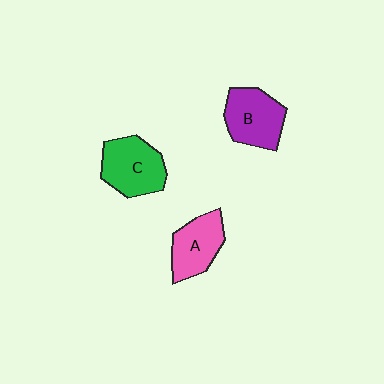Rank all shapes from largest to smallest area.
From largest to smallest: C (green), B (purple), A (pink).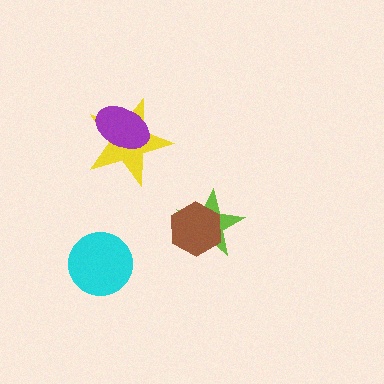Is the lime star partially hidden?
Yes, it is partially covered by another shape.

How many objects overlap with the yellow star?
1 object overlaps with the yellow star.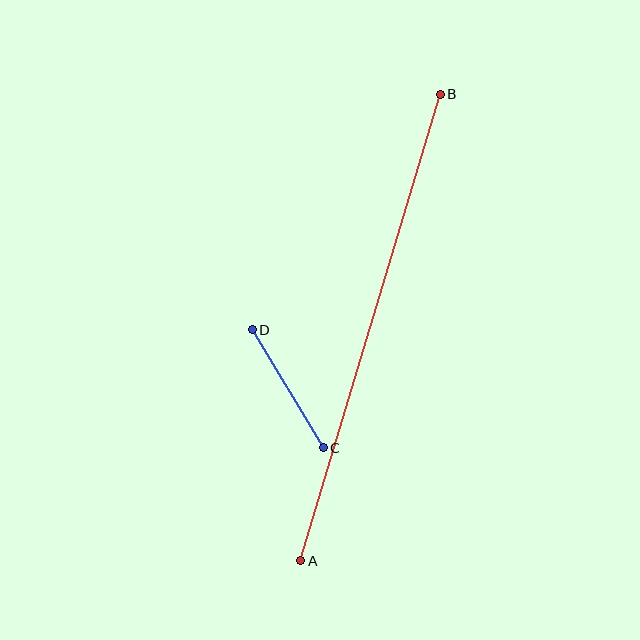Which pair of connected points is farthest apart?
Points A and B are farthest apart.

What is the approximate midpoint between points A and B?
The midpoint is at approximately (371, 327) pixels.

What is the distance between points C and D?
The distance is approximately 138 pixels.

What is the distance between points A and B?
The distance is approximately 487 pixels.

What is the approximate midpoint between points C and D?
The midpoint is at approximately (288, 389) pixels.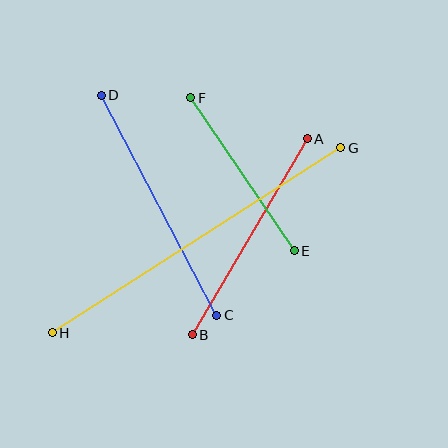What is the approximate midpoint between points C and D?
The midpoint is at approximately (159, 205) pixels.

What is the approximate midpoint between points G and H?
The midpoint is at approximately (197, 240) pixels.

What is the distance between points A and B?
The distance is approximately 227 pixels.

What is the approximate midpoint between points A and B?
The midpoint is at approximately (250, 237) pixels.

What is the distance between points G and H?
The distance is approximately 343 pixels.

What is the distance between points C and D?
The distance is approximately 248 pixels.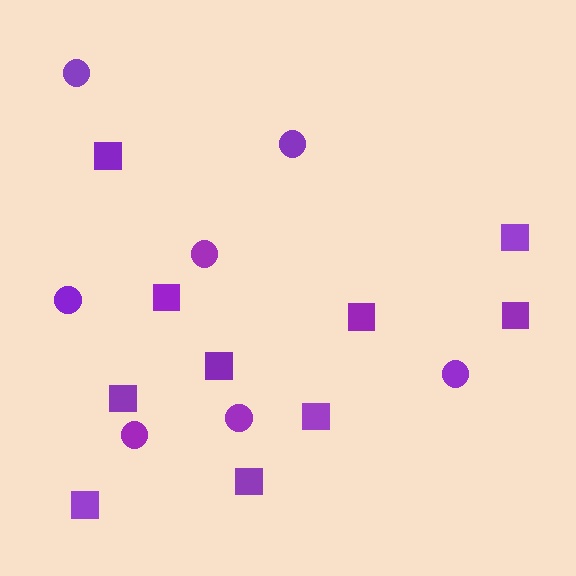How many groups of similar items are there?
There are 2 groups: one group of squares (10) and one group of circles (7).